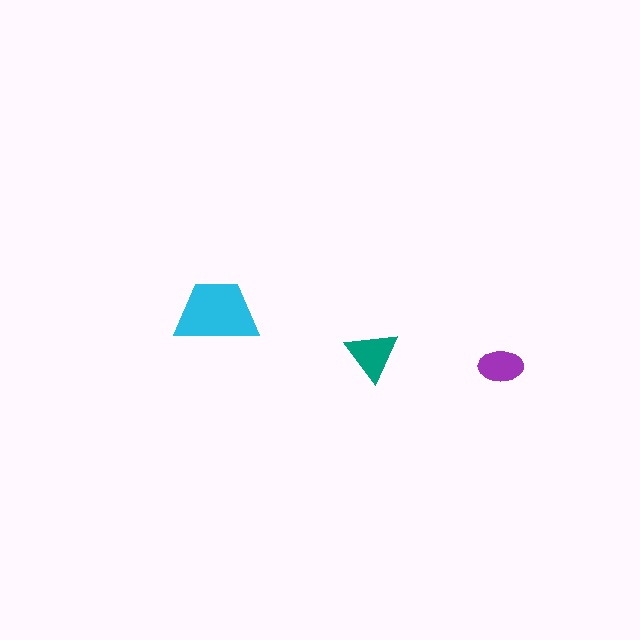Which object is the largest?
The cyan trapezoid.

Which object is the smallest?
The purple ellipse.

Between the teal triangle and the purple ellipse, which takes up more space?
The teal triangle.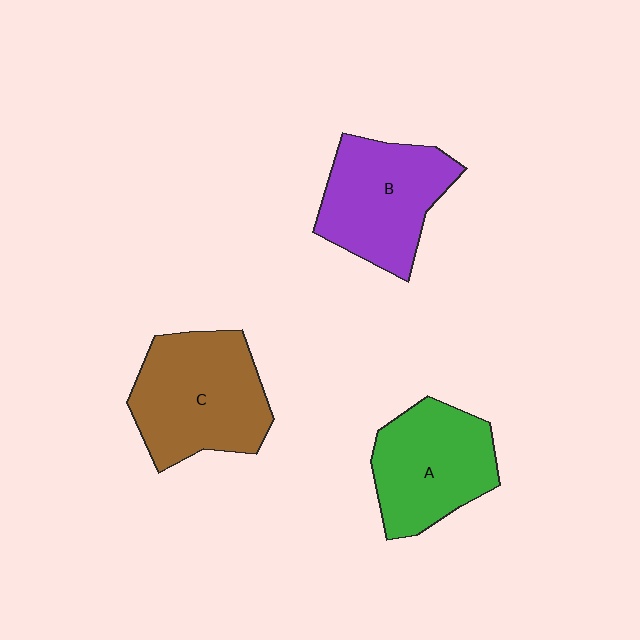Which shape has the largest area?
Shape C (brown).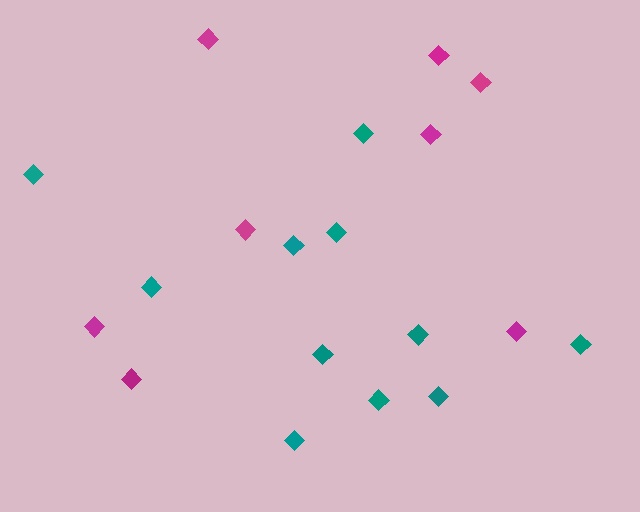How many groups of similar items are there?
There are 2 groups: one group of teal diamonds (11) and one group of magenta diamonds (8).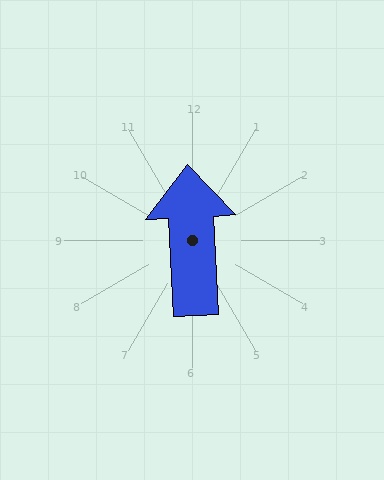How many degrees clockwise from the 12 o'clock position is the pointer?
Approximately 357 degrees.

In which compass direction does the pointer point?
North.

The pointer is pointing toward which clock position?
Roughly 12 o'clock.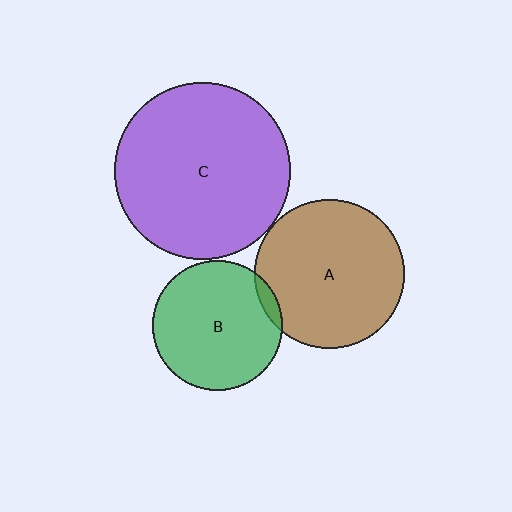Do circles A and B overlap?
Yes.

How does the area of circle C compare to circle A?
Approximately 1.4 times.